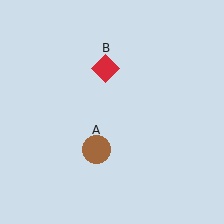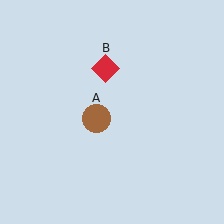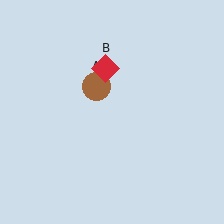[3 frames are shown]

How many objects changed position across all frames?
1 object changed position: brown circle (object A).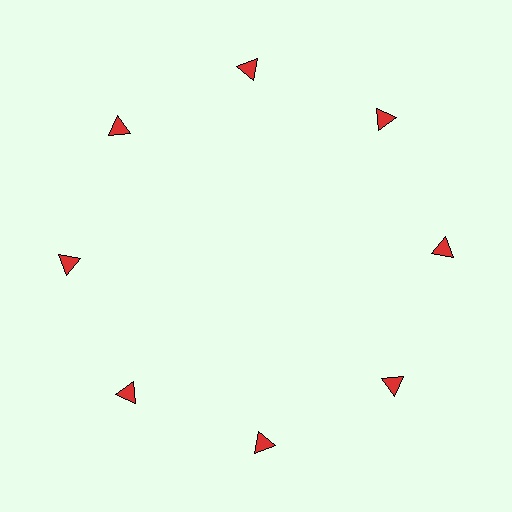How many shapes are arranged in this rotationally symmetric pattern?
There are 8 shapes, arranged in 8 groups of 1.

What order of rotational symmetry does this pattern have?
This pattern has 8-fold rotational symmetry.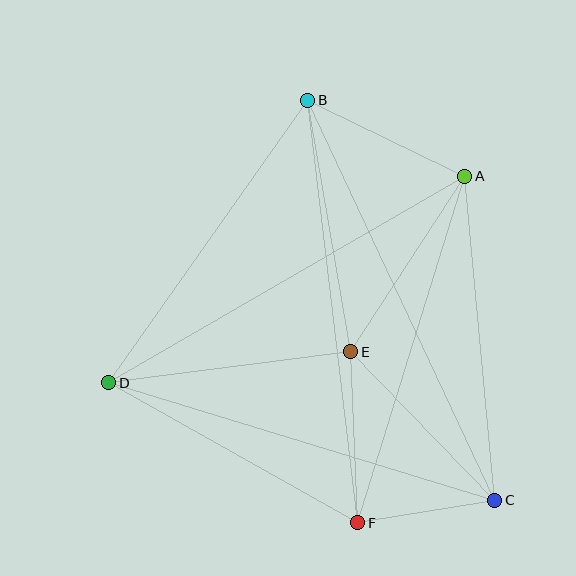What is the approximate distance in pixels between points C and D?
The distance between C and D is approximately 403 pixels.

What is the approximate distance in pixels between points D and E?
The distance between D and E is approximately 244 pixels.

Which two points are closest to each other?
Points C and F are closest to each other.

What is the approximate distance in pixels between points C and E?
The distance between C and E is approximately 207 pixels.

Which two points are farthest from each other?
Points B and C are farthest from each other.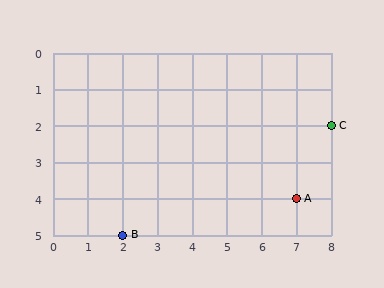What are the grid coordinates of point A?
Point A is at grid coordinates (7, 4).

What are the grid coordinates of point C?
Point C is at grid coordinates (8, 2).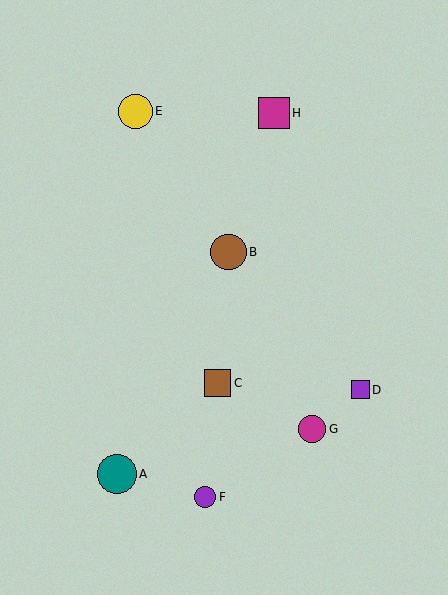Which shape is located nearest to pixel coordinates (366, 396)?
The purple square (labeled D) at (361, 390) is nearest to that location.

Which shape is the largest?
The teal circle (labeled A) is the largest.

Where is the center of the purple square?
The center of the purple square is at (361, 390).